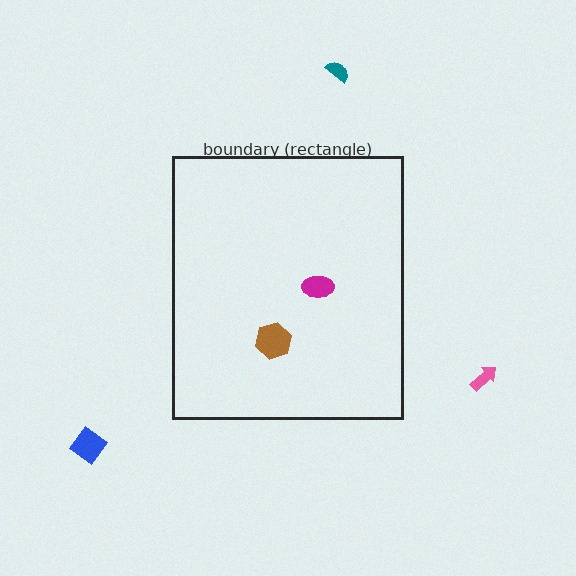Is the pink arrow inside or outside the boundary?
Outside.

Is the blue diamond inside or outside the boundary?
Outside.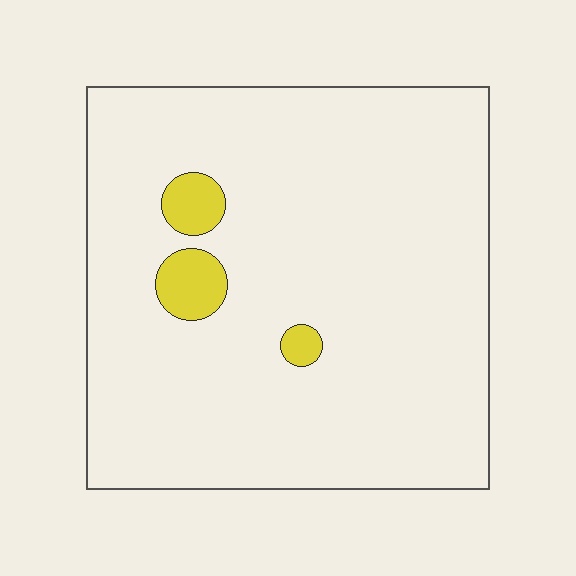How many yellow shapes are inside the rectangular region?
3.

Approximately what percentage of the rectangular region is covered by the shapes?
Approximately 5%.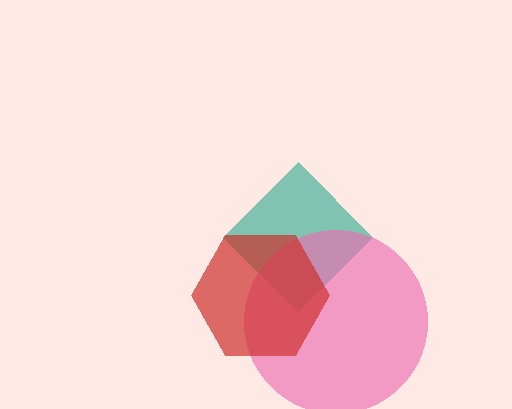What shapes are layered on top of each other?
The layered shapes are: a teal diamond, a pink circle, a red hexagon.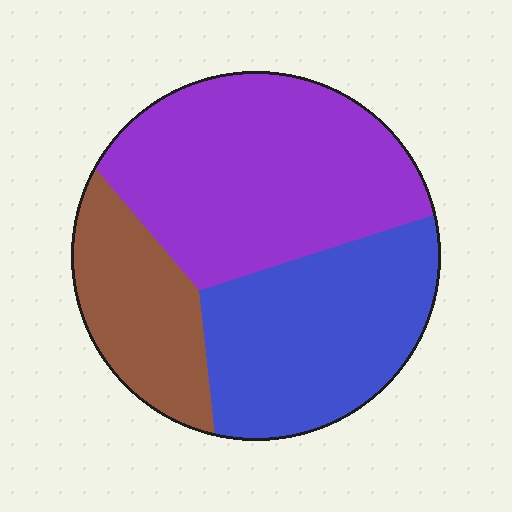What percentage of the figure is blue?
Blue takes up between a quarter and a half of the figure.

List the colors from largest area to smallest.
From largest to smallest: purple, blue, brown.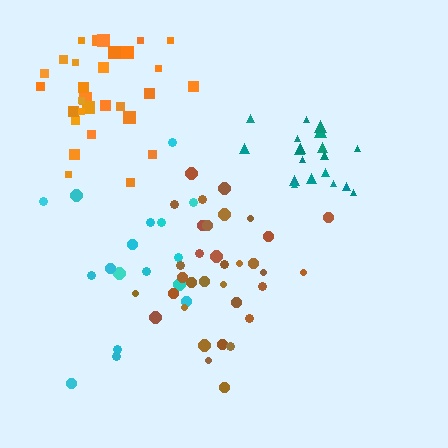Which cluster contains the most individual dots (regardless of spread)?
Brown (34).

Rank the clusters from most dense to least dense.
teal, orange, brown, cyan.